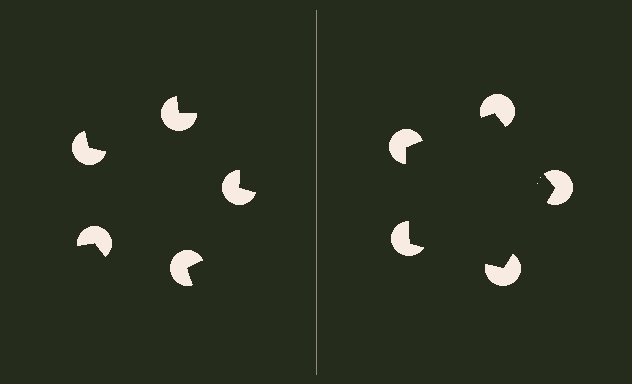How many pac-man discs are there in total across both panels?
10 — 5 on each side.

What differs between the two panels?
The pac-man discs are positioned identically on both sides; only the wedge orientations differ. On the right they align to a pentagon; on the left they are misaligned.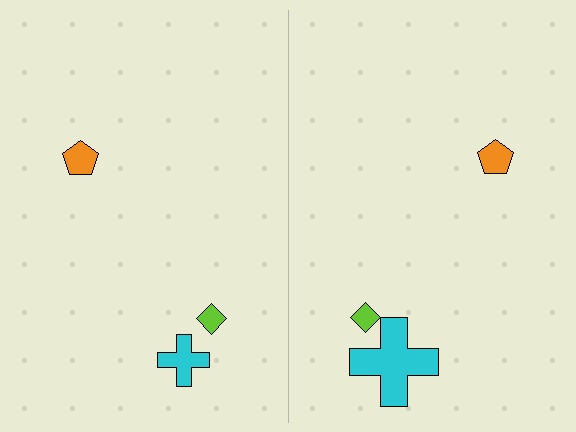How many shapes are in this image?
There are 6 shapes in this image.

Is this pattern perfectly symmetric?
No, the pattern is not perfectly symmetric. The cyan cross on the right side has a different size than its mirror counterpart.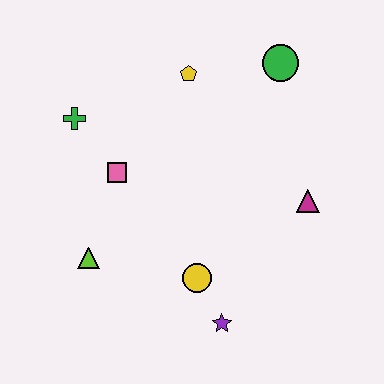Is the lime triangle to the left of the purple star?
Yes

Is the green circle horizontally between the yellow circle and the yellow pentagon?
No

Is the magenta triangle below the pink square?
Yes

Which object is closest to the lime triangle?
The pink square is closest to the lime triangle.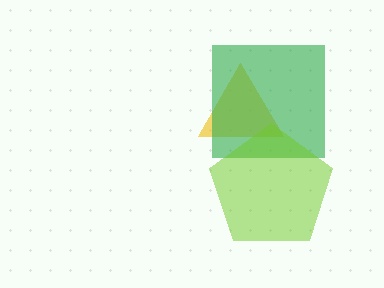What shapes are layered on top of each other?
The layered shapes are: a yellow triangle, a green square, a lime pentagon.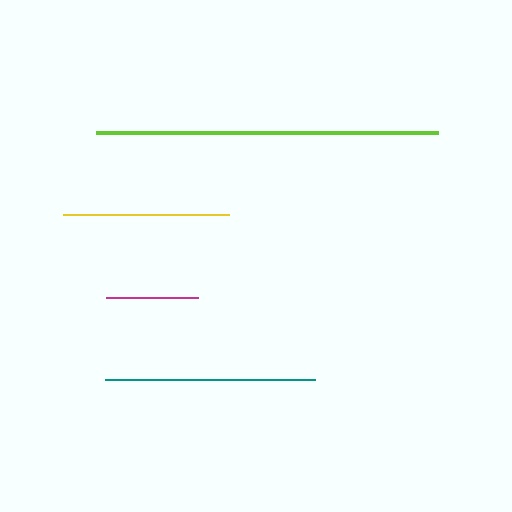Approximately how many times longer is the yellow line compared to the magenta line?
The yellow line is approximately 1.8 times the length of the magenta line.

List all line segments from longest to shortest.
From longest to shortest: lime, teal, yellow, magenta.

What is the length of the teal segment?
The teal segment is approximately 210 pixels long.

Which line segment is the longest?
The lime line is the longest at approximately 342 pixels.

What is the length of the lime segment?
The lime segment is approximately 342 pixels long.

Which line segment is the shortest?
The magenta line is the shortest at approximately 92 pixels.